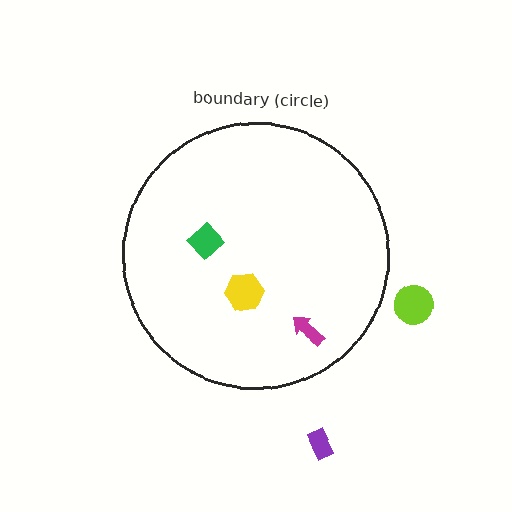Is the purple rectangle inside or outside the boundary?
Outside.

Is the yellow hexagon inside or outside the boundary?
Inside.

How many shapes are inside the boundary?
3 inside, 2 outside.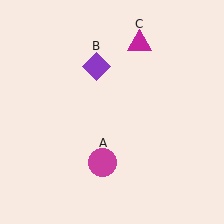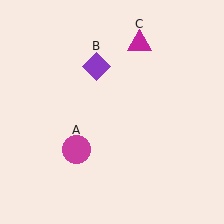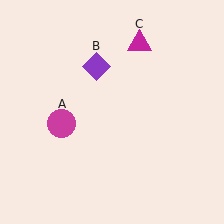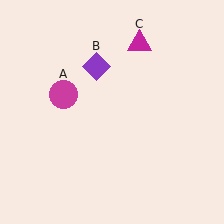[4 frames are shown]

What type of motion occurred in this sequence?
The magenta circle (object A) rotated clockwise around the center of the scene.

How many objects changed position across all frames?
1 object changed position: magenta circle (object A).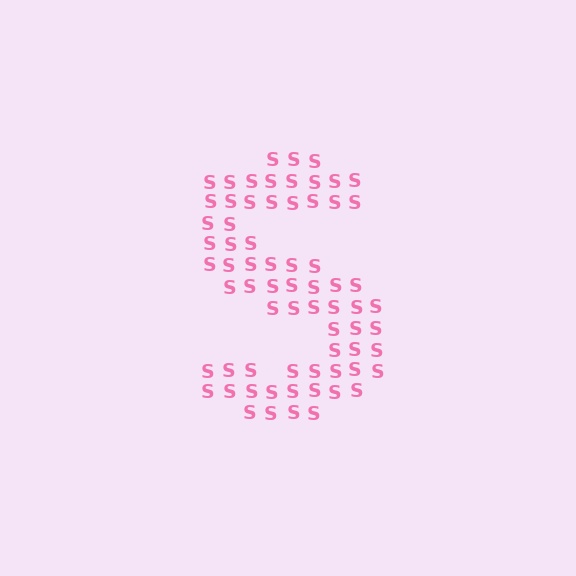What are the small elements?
The small elements are letter S's.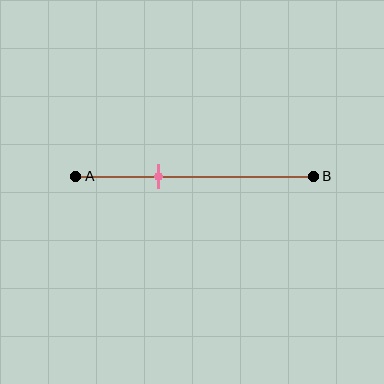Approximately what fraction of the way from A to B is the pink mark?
The pink mark is approximately 35% of the way from A to B.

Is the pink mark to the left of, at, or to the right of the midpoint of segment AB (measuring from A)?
The pink mark is to the left of the midpoint of segment AB.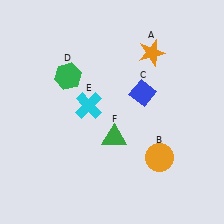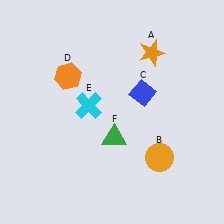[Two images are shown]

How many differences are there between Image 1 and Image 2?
There is 1 difference between the two images.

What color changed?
The hexagon (D) changed from green in Image 1 to orange in Image 2.